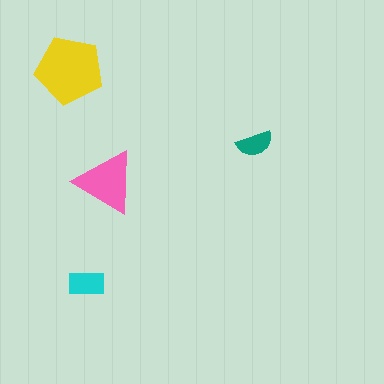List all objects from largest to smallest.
The yellow pentagon, the pink triangle, the cyan rectangle, the teal semicircle.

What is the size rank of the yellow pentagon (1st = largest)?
1st.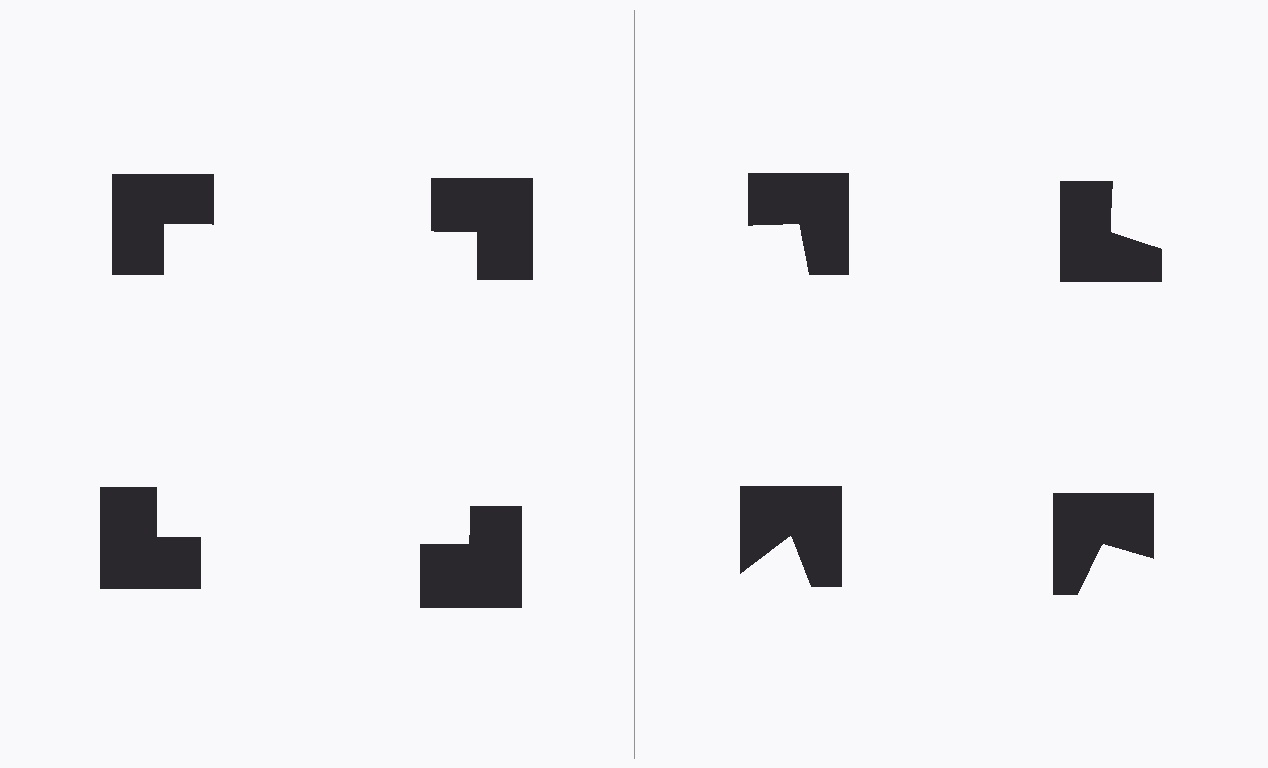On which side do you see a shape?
An illusory square appears on the left side. On the right side the wedge cuts are rotated, so no coherent shape forms.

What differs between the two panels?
The notched squares are positioned identically on both sides; only the wedge orientations differ. On the left they align to a square; on the right they are misaligned.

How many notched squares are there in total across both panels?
8 — 4 on each side.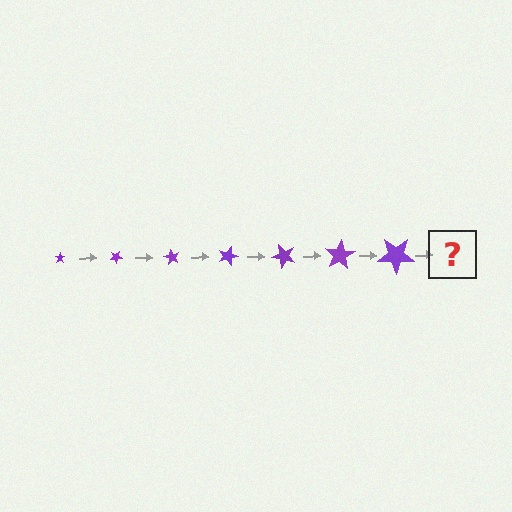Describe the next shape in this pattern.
It should be a star, larger than the previous one and rotated 210 degrees from the start.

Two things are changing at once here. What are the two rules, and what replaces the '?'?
The two rules are that the star grows larger each step and it rotates 30 degrees each step. The '?' should be a star, larger than the previous one and rotated 210 degrees from the start.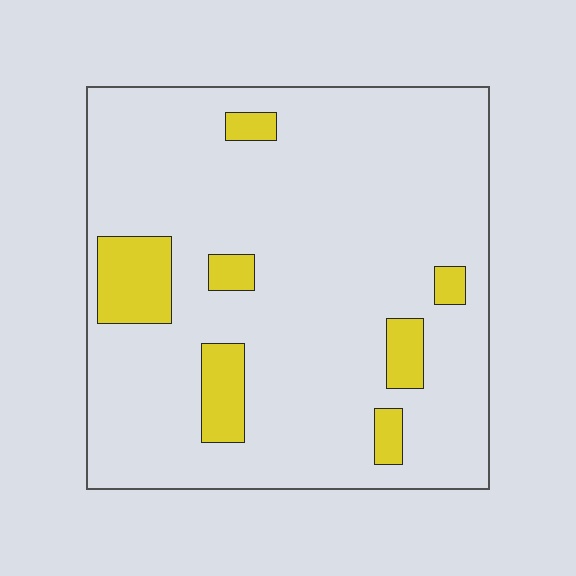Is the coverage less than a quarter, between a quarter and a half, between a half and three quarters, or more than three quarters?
Less than a quarter.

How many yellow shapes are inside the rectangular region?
7.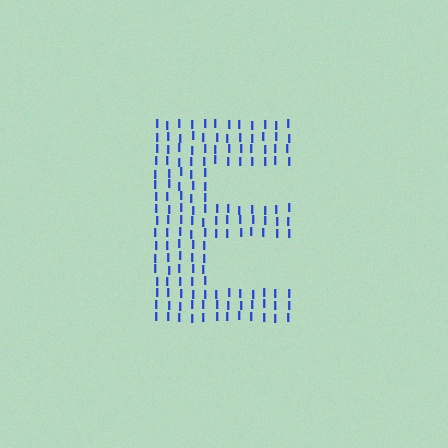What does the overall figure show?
The overall figure shows the letter E.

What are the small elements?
The small elements are letter I's.